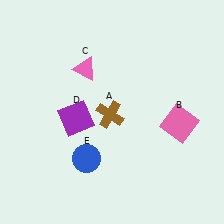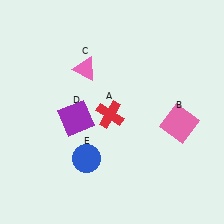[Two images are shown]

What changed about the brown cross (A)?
In Image 1, A is brown. In Image 2, it changed to red.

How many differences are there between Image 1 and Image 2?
There is 1 difference between the two images.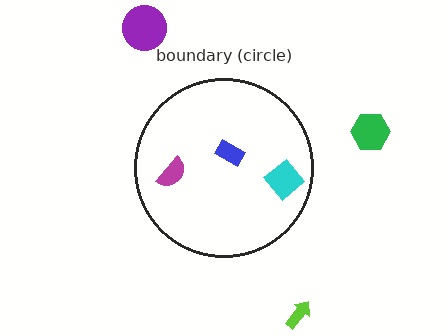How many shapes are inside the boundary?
3 inside, 3 outside.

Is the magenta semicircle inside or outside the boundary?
Inside.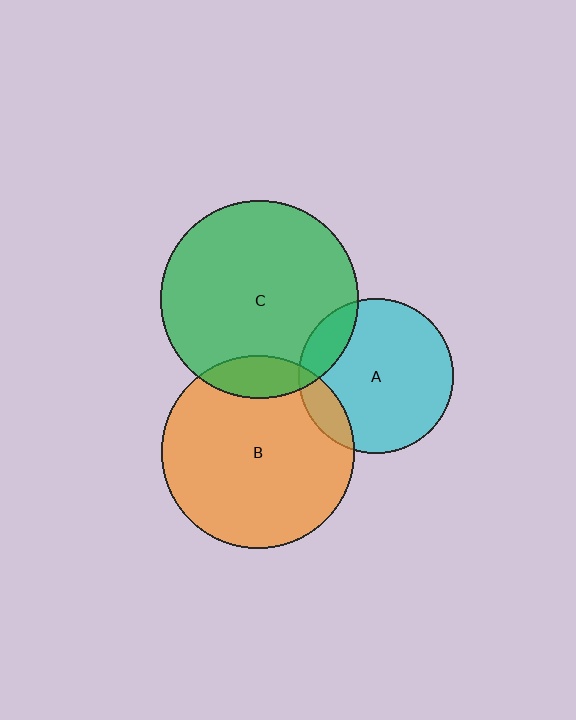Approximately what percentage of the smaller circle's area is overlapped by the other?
Approximately 15%.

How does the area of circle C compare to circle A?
Approximately 1.7 times.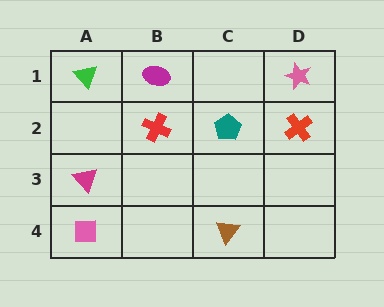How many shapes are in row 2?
3 shapes.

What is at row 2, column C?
A teal pentagon.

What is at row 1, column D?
A pink star.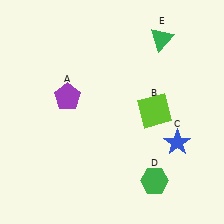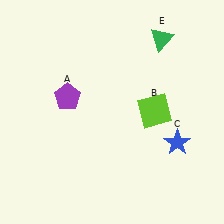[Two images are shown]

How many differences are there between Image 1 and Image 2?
There is 1 difference between the two images.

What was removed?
The green hexagon (D) was removed in Image 2.